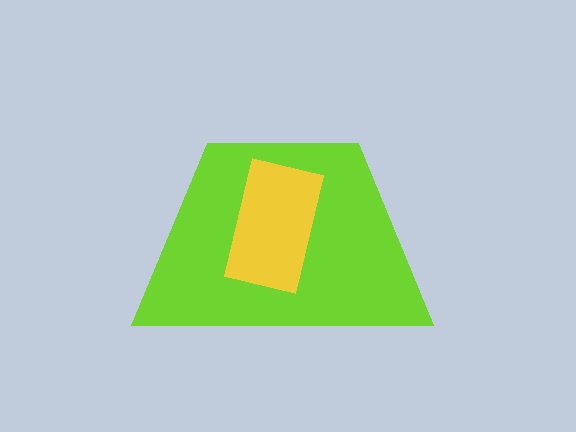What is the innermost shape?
The yellow rectangle.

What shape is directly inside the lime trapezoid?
The yellow rectangle.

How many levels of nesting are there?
2.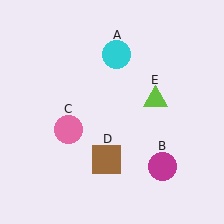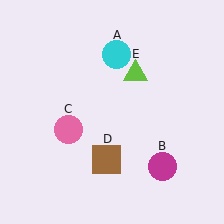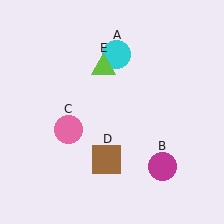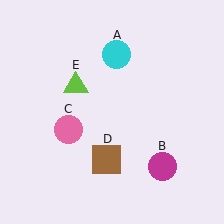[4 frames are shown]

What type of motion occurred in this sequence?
The lime triangle (object E) rotated counterclockwise around the center of the scene.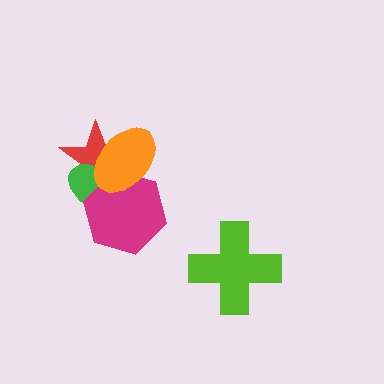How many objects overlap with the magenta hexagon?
3 objects overlap with the magenta hexagon.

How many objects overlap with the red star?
3 objects overlap with the red star.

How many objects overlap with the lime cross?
0 objects overlap with the lime cross.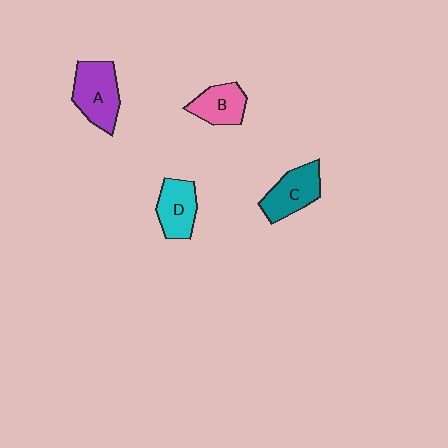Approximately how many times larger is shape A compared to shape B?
Approximately 1.4 times.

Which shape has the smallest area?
Shape B (pink).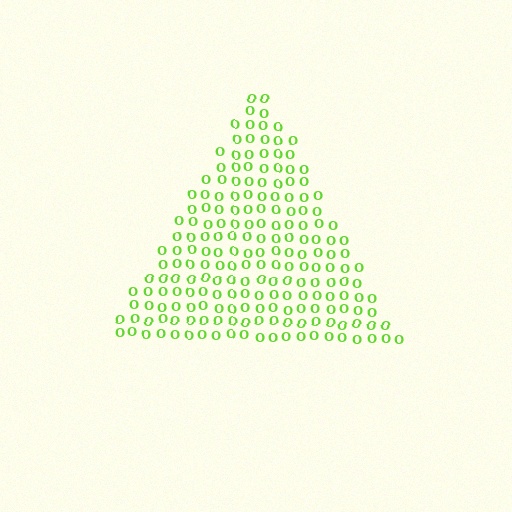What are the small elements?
The small elements are letter O's.